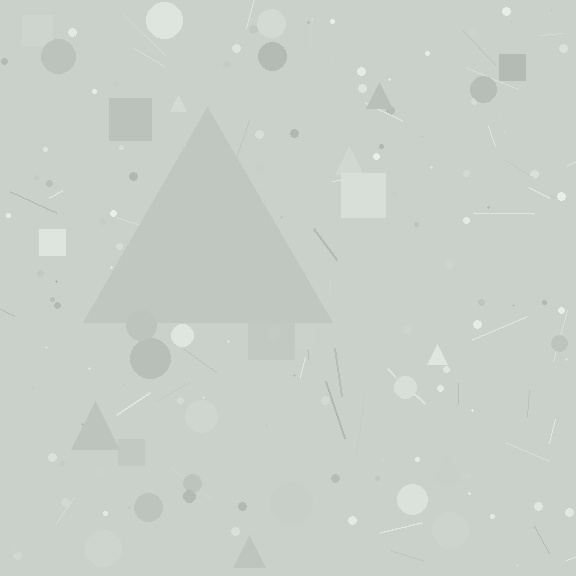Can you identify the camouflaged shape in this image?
The camouflaged shape is a triangle.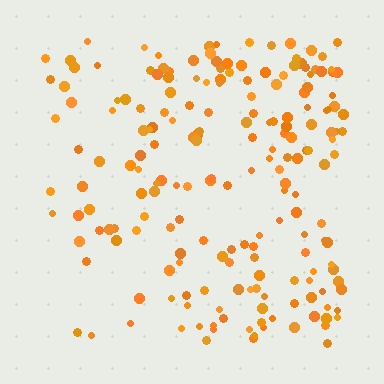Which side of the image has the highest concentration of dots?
The right.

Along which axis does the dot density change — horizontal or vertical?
Horizontal.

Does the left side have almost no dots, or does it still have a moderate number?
Still a moderate number, just noticeably fewer than the right.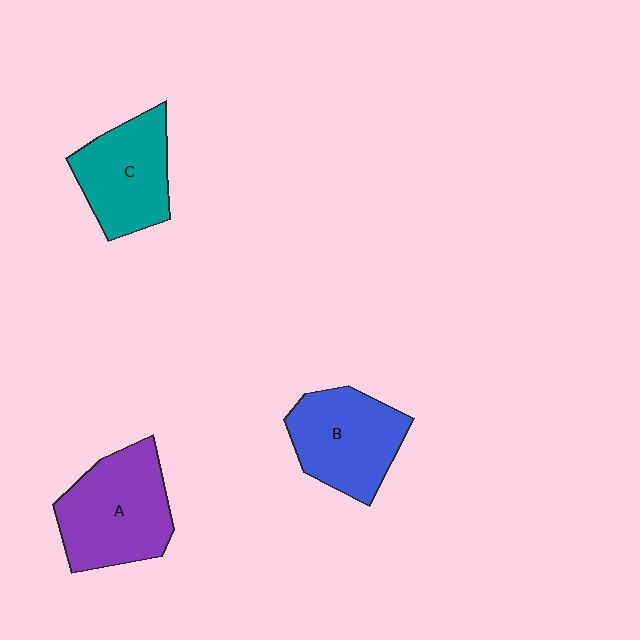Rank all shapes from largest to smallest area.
From largest to smallest: A (purple), B (blue), C (teal).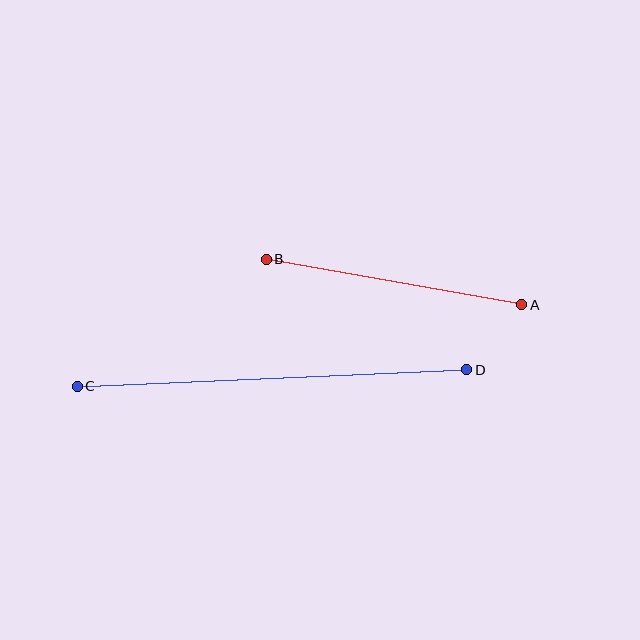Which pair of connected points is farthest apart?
Points C and D are farthest apart.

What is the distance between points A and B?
The distance is approximately 259 pixels.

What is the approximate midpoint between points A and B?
The midpoint is at approximately (394, 282) pixels.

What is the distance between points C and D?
The distance is approximately 390 pixels.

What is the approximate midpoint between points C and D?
The midpoint is at approximately (272, 378) pixels.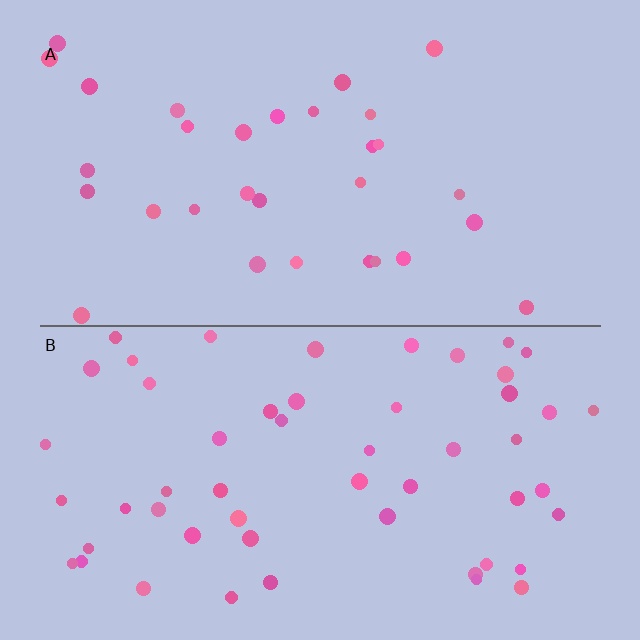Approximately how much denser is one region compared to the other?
Approximately 1.7× — region B over region A.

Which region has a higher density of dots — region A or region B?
B (the bottom).